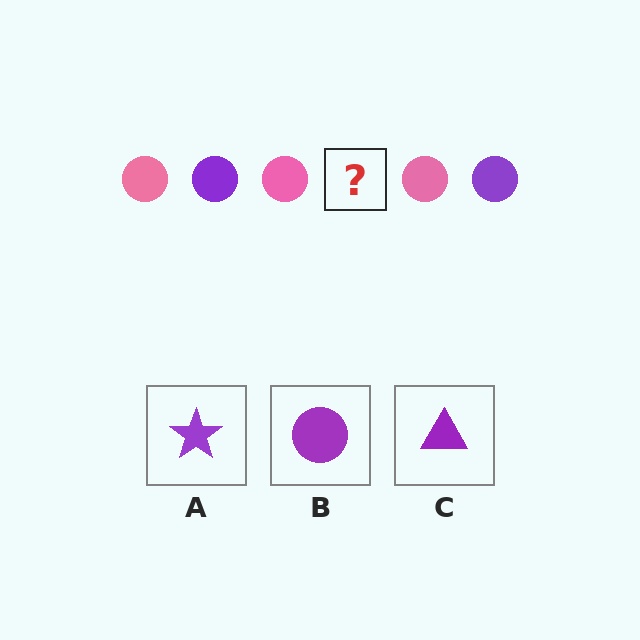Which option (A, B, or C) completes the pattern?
B.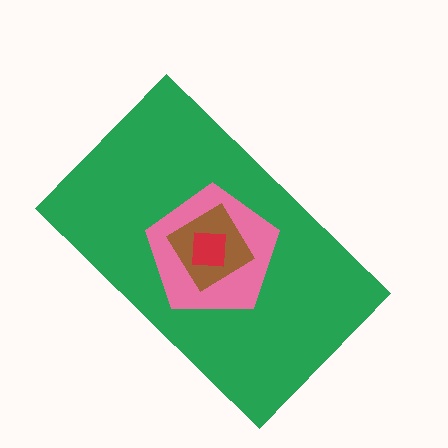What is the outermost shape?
The green rectangle.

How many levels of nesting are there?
4.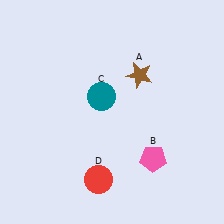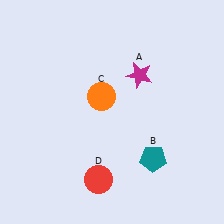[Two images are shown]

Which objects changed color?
A changed from brown to magenta. B changed from pink to teal. C changed from teal to orange.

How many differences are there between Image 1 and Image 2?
There are 3 differences between the two images.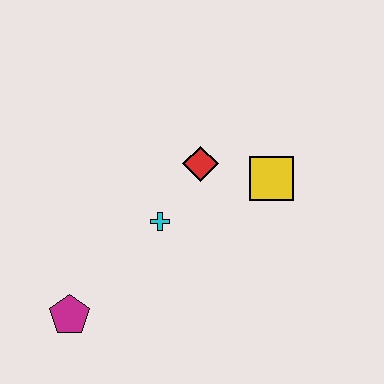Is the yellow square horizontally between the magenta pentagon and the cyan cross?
No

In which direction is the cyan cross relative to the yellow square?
The cyan cross is to the left of the yellow square.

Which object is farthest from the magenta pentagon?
The yellow square is farthest from the magenta pentagon.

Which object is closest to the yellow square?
The red diamond is closest to the yellow square.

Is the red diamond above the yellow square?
Yes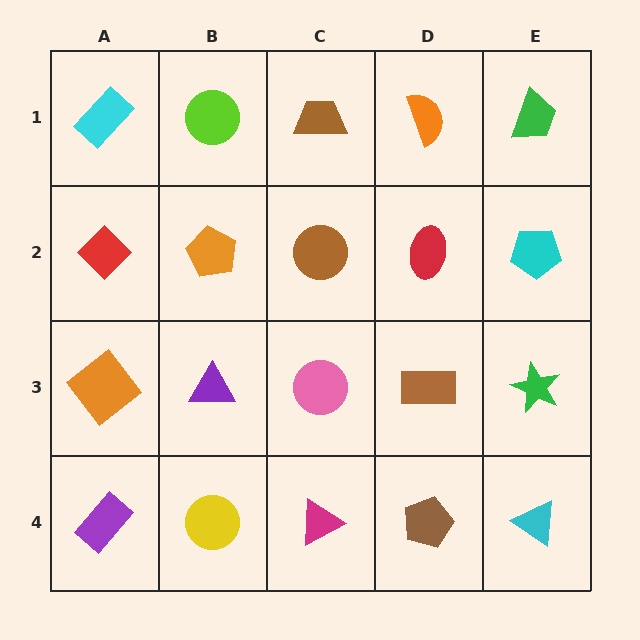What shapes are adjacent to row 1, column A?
A red diamond (row 2, column A), a lime circle (row 1, column B).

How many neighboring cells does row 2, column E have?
3.